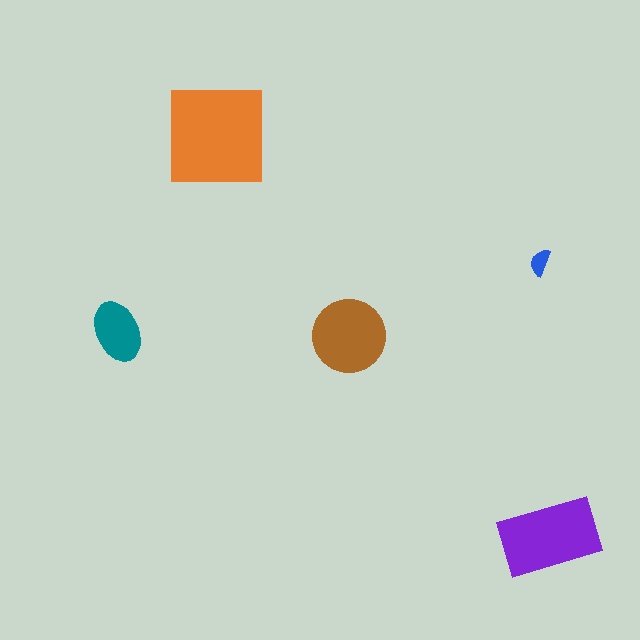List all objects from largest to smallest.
The orange square, the purple rectangle, the brown circle, the teal ellipse, the blue semicircle.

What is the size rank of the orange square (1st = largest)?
1st.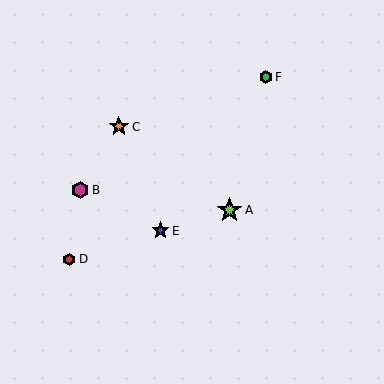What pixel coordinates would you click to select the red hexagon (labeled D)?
Click at (69, 259) to select the red hexagon D.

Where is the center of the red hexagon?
The center of the red hexagon is at (69, 259).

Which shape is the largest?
The lime star (labeled A) is the largest.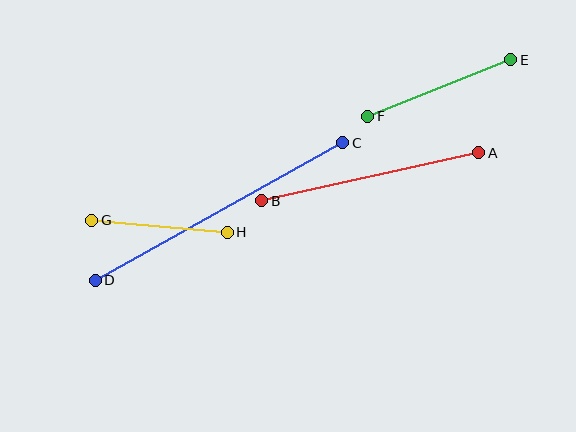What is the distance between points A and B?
The distance is approximately 222 pixels.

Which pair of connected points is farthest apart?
Points C and D are farthest apart.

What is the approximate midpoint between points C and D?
The midpoint is at approximately (219, 212) pixels.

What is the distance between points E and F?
The distance is approximately 153 pixels.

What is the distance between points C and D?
The distance is approximately 283 pixels.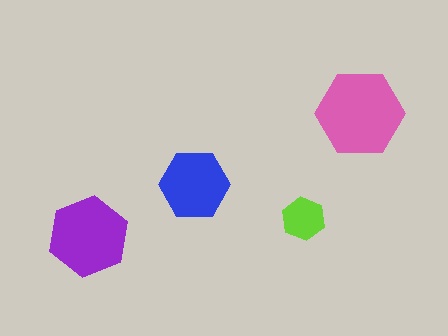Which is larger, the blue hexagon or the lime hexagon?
The blue one.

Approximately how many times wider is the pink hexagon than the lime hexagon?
About 2 times wider.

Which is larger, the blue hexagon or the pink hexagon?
The pink one.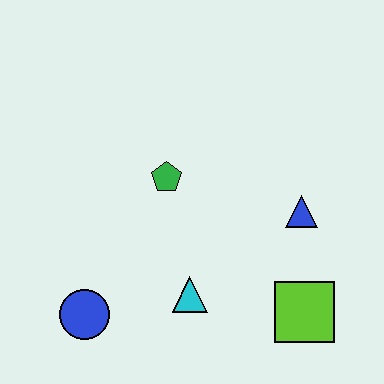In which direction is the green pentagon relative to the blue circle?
The green pentagon is above the blue circle.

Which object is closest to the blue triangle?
The lime square is closest to the blue triangle.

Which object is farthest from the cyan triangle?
The blue triangle is farthest from the cyan triangle.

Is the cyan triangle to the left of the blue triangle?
Yes